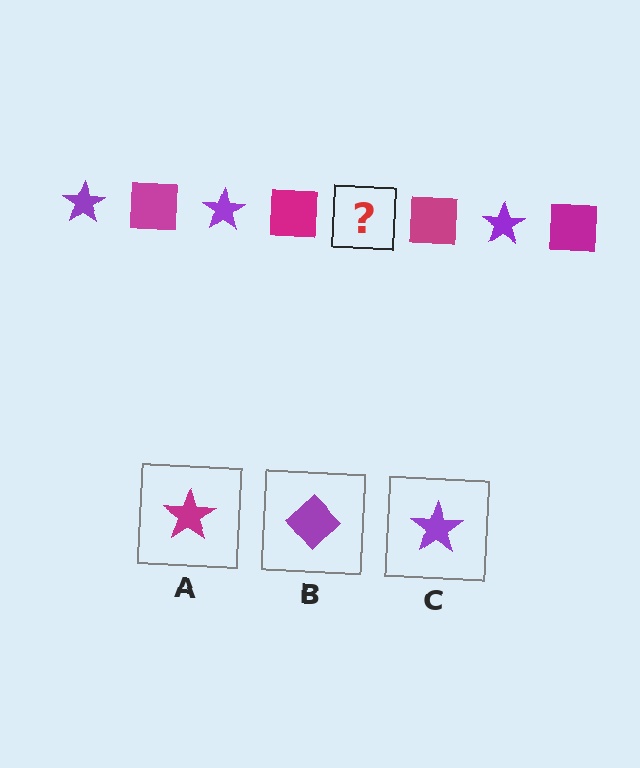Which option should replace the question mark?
Option C.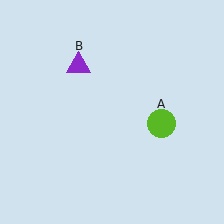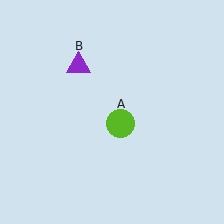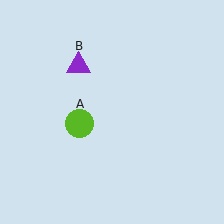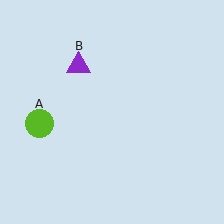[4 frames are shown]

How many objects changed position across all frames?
1 object changed position: lime circle (object A).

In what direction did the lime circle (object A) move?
The lime circle (object A) moved left.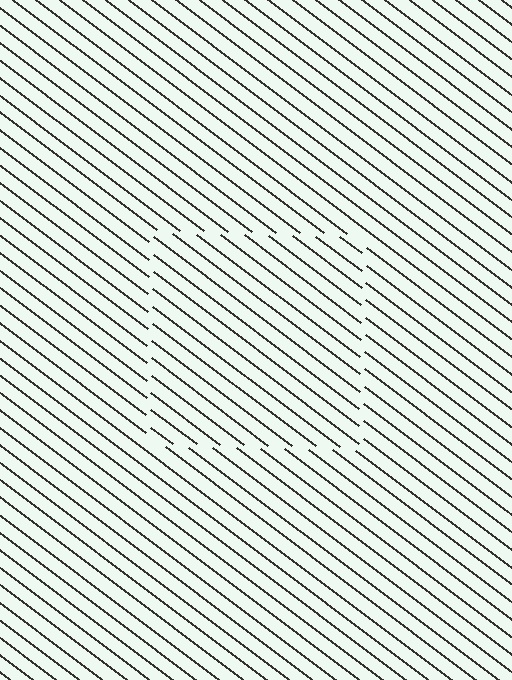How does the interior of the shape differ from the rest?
The interior of the shape contains the same grating, shifted by half a period — the contour is defined by the phase discontinuity where line-ends from the inner and outer gratings abut.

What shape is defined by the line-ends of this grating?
An illusory square. The interior of the shape contains the same grating, shifted by half a period — the contour is defined by the phase discontinuity where line-ends from the inner and outer gratings abut.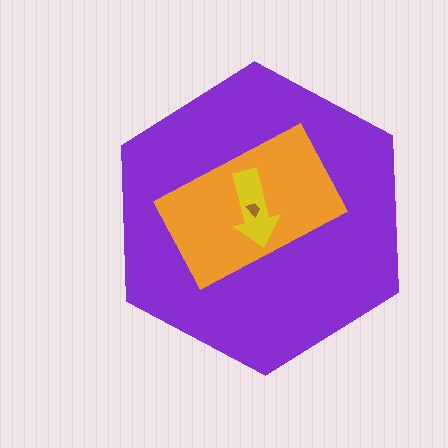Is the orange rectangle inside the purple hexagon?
Yes.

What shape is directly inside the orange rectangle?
The yellow arrow.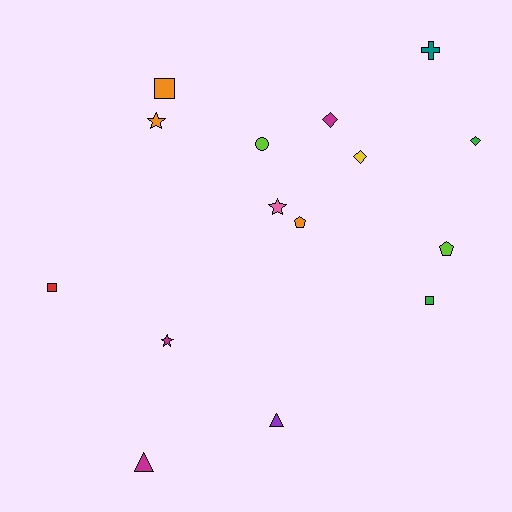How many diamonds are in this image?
There are 3 diamonds.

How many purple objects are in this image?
There is 1 purple object.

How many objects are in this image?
There are 15 objects.